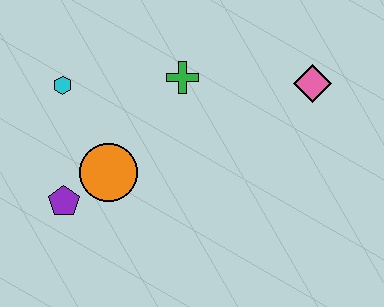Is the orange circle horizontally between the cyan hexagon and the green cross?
Yes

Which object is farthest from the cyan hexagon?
The pink diamond is farthest from the cyan hexagon.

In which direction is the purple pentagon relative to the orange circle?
The purple pentagon is to the left of the orange circle.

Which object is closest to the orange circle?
The purple pentagon is closest to the orange circle.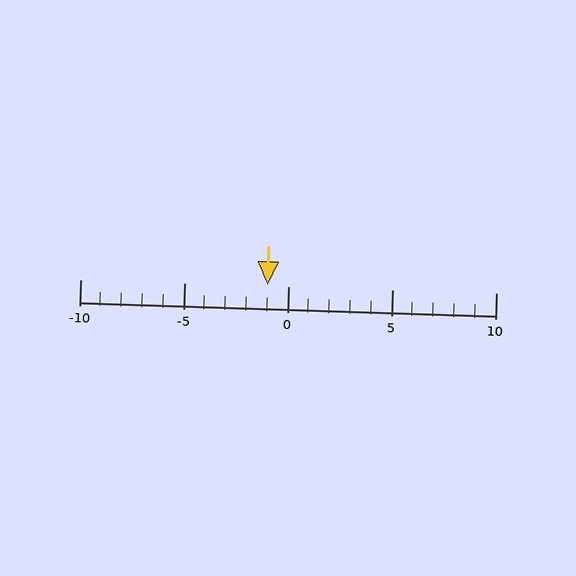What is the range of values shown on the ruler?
The ruler shows values from -10 to 10.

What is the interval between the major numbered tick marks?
The major tick marks are spaced 5 units apart.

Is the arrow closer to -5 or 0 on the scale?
The arrow is closer to 0.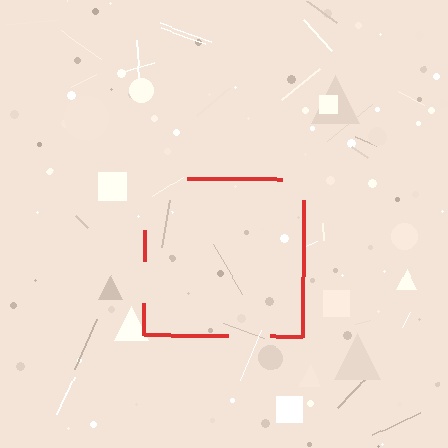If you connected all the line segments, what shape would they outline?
They would outline a square.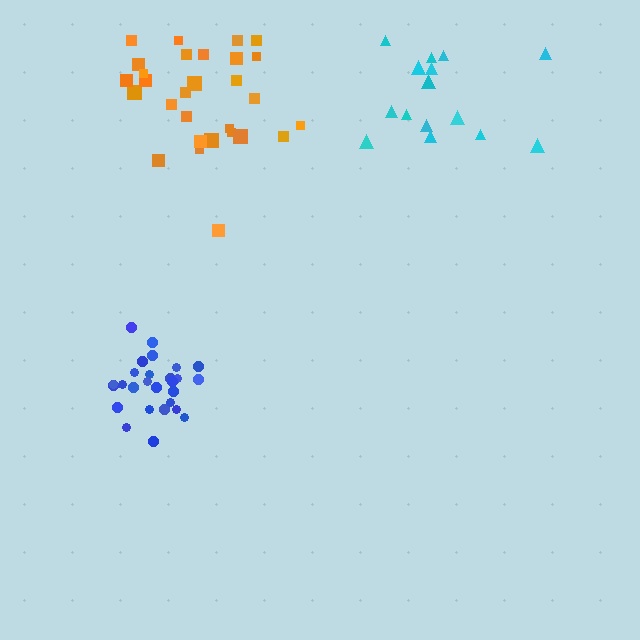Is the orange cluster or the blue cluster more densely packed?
Blue.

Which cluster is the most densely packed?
Blue.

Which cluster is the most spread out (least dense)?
Cyan.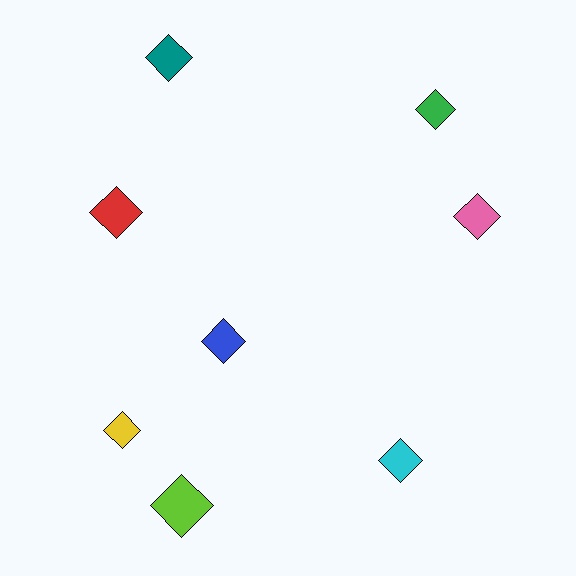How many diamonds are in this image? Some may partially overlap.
There are 8 diamonds.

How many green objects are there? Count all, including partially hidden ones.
There is 1 green object.